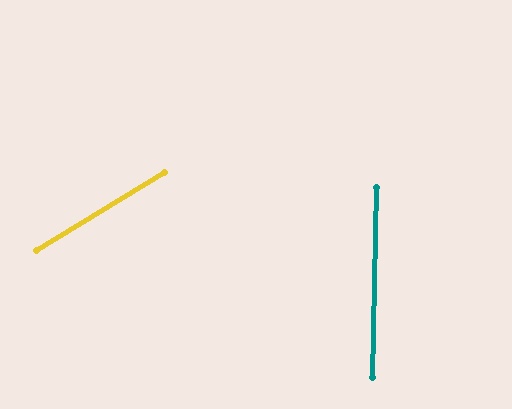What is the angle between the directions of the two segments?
Approximately 57 degrees.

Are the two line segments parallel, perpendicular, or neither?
Neither parallel nor perpendicular — they differ by about 57°.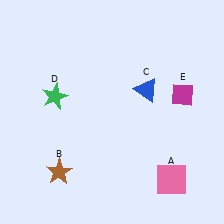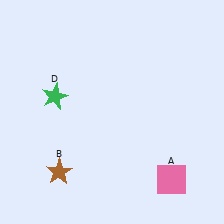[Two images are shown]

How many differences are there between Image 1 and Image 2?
There are 2 differences between the two images.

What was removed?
The blue triangle (C), the magenta diamond (E) were removed in Image 2.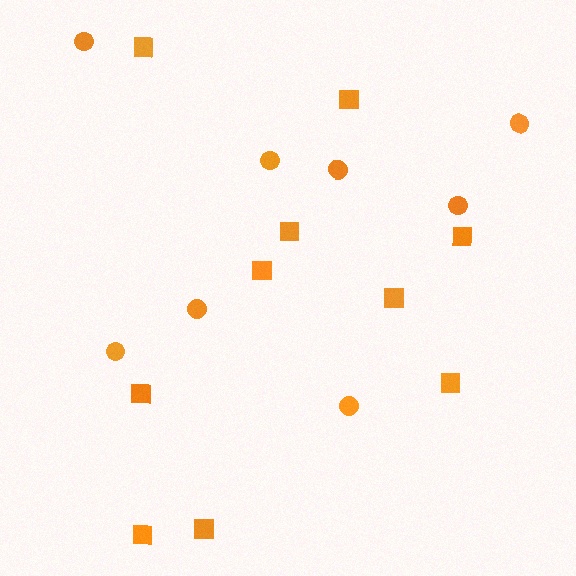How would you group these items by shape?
There are 2 groups: one group of squares (10) and one group of circles (8).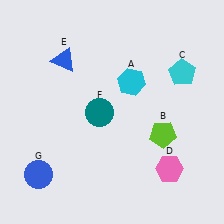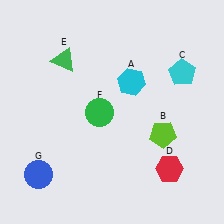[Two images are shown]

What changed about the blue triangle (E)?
In Image 1, E is blue. In Image 2, it changed to green.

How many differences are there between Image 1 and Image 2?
There are 3 differences between the two images.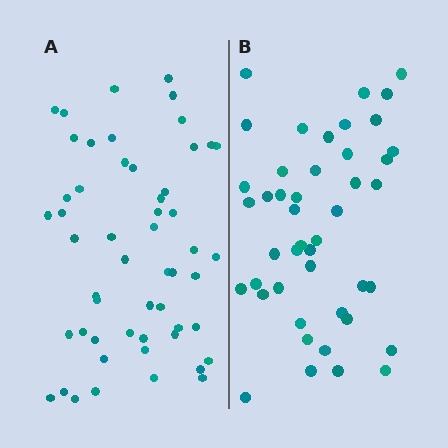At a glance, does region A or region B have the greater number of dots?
Region A (the left region) has more dots.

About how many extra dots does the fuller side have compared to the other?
Region A has roughly 8 or so more dots than region B.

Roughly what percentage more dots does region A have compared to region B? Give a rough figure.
About 20% more.